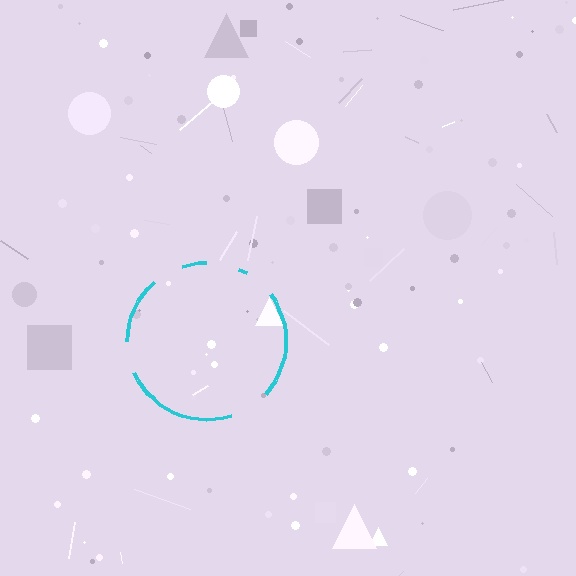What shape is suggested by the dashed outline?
The dashed outline suggests a circle.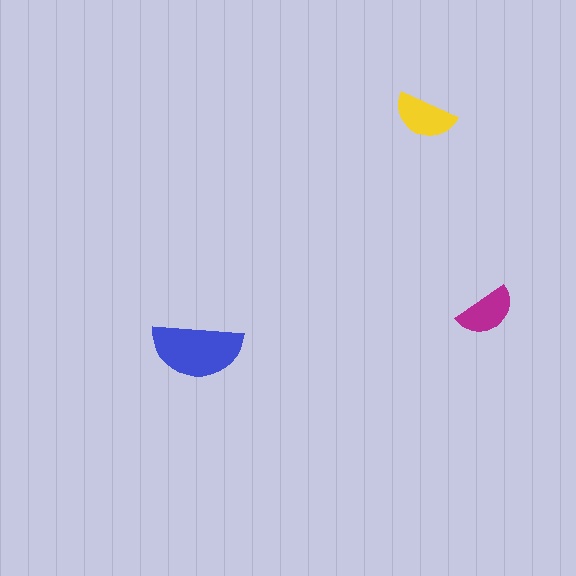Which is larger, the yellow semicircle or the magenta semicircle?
The yellow one.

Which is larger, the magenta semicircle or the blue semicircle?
The blue one.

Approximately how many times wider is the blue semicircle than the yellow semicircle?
About 1.5 times wider.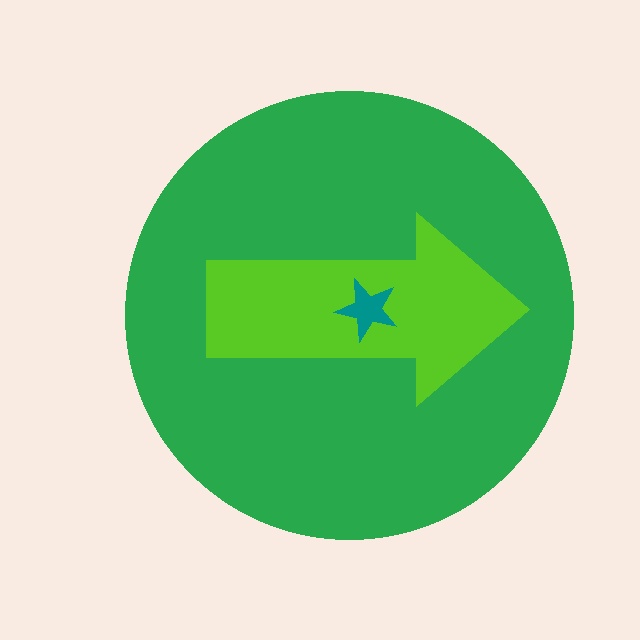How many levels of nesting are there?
3.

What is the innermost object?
The teal star.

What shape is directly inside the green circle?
The lime arrow.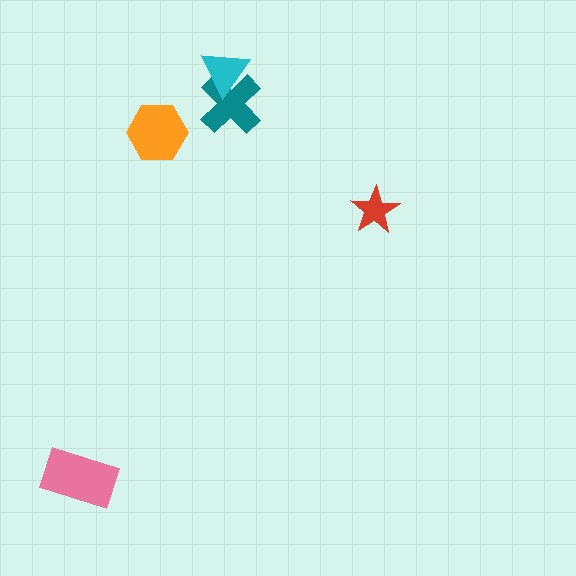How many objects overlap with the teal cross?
1 object overlaps with the teal cross.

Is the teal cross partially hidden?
Yes, it is partially covered by another shape.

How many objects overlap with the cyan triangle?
1 object overlaps with the cyan triangle.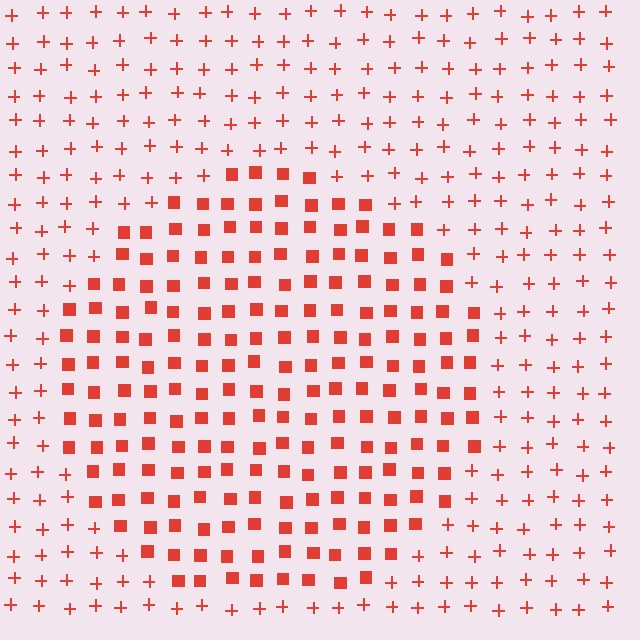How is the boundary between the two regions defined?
The boundary is defined by a change in element shape: squares inside vs. plus signs outside. All elements share the same color and spacing.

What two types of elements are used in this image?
The image uses squares inside the circle region and plus signs outside it.